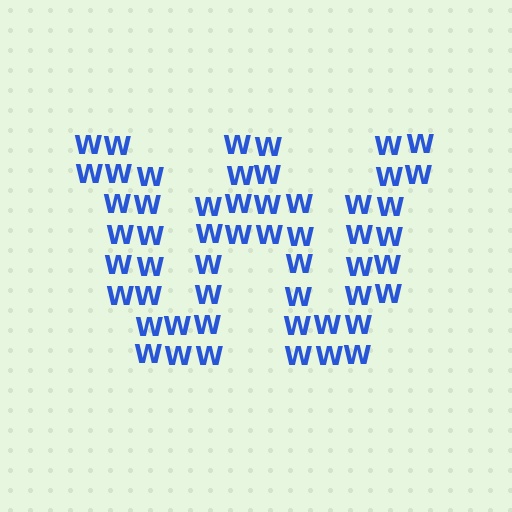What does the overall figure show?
The overall figure shows the letter W.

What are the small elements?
The small elements are letter W's.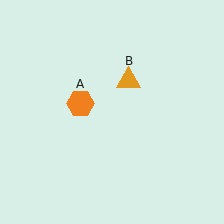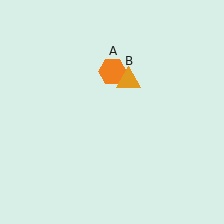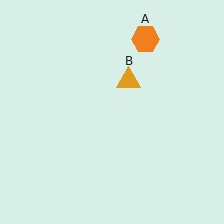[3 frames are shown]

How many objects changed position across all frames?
1 object changed position: orange hexagon (object A).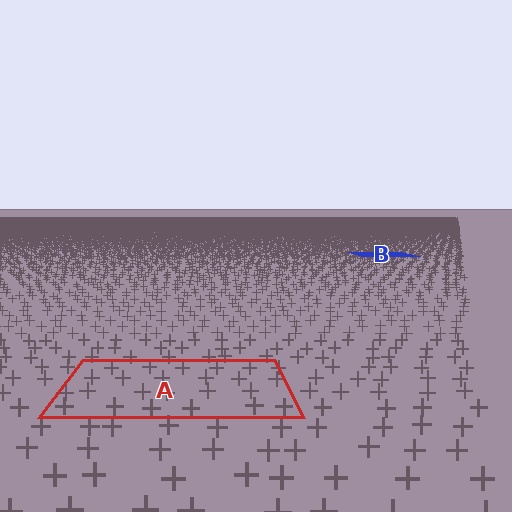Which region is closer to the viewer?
Region A is closer. The texture elements there are larger and more spread out.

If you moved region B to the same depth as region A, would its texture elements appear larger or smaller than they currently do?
They would appear larger. At a closer depth, the same texture elements are projected at a bigger on-screen size.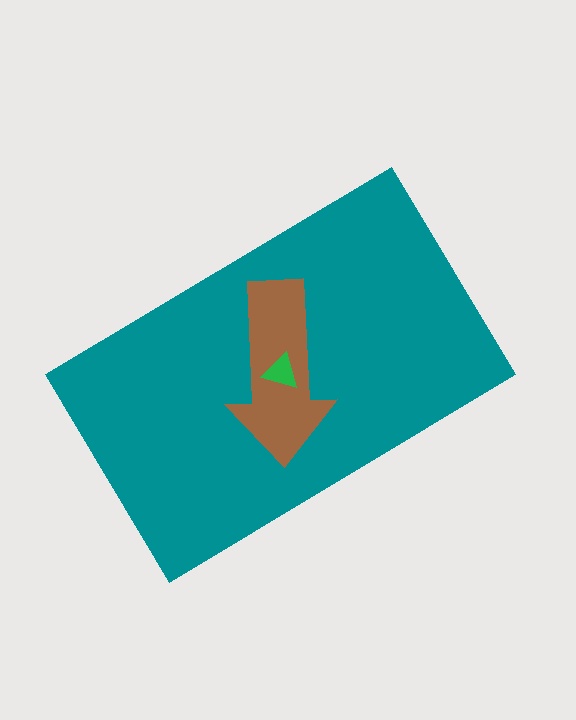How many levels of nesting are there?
3.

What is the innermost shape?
The green triangle.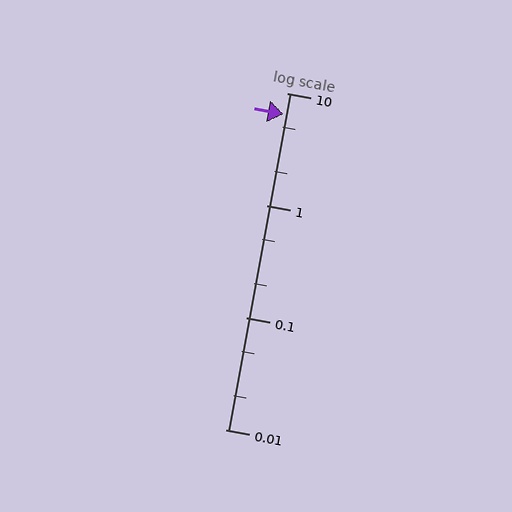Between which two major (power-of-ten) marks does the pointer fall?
The pointer is between 1 and 10.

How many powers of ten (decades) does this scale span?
The scale spans 3 decades, from 0.01 to 10.